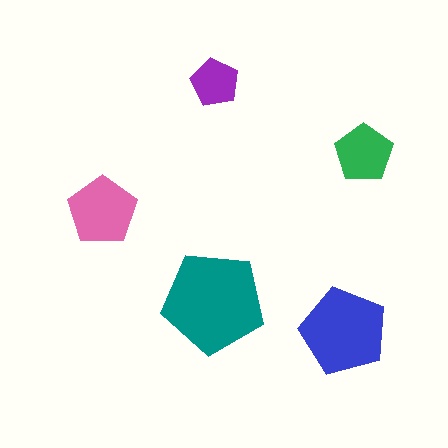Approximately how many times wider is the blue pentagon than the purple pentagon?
About 2 times wider.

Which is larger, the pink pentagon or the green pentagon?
The pink one.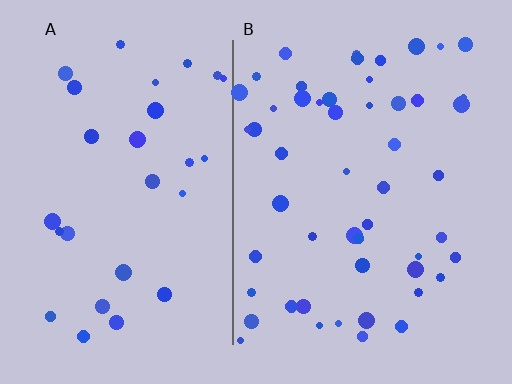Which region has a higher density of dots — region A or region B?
B (the right).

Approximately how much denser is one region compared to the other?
Approximately 1.8× — region B over region A.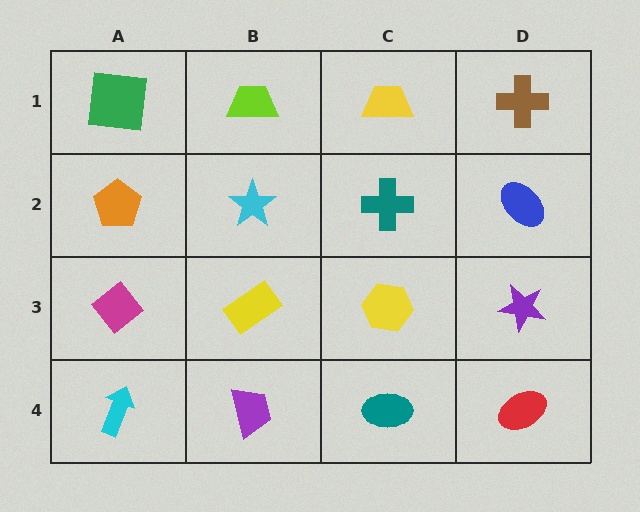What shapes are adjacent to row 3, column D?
A blue ellipse (row 2, column D), a red ellipse (row 4, column D), a yellow hexagon (row 3, column C).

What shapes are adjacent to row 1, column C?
A teal cross (row 2, column C), a lime trapezoid (row 1, column B), a brown cross (row 1, column D).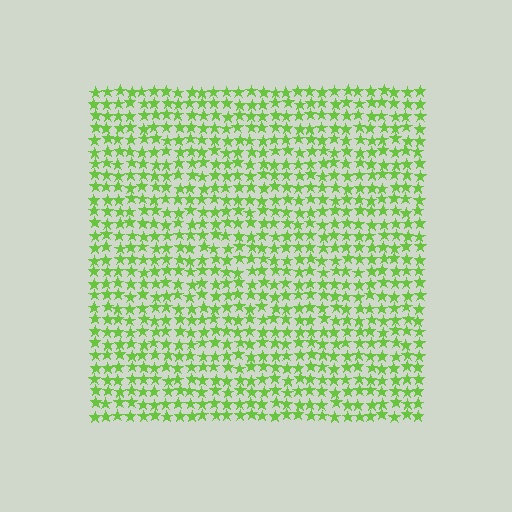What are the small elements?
The small elements are stars.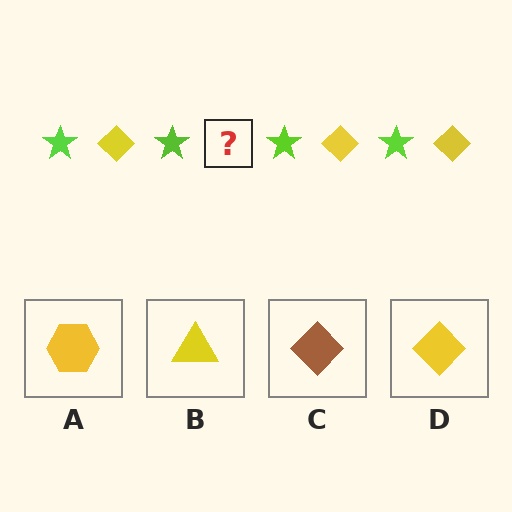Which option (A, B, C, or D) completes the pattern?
D.